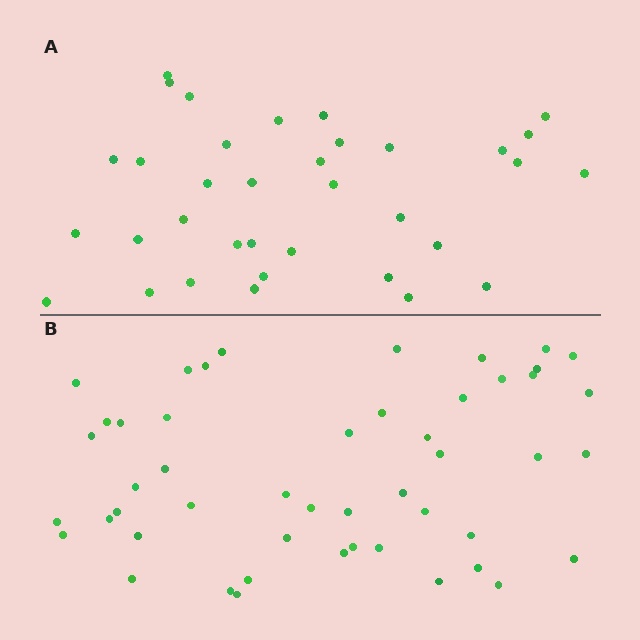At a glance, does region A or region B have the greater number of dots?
Region B (the bottom region) has more dots.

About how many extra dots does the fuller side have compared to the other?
Region B has approximately 15 more dots than region A.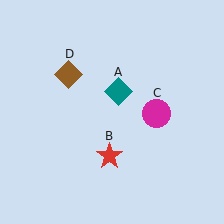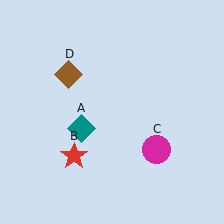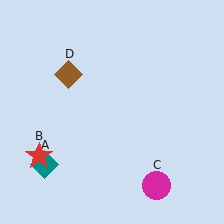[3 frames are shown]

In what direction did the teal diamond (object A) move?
The teal diamond (object A) moved down and to the left.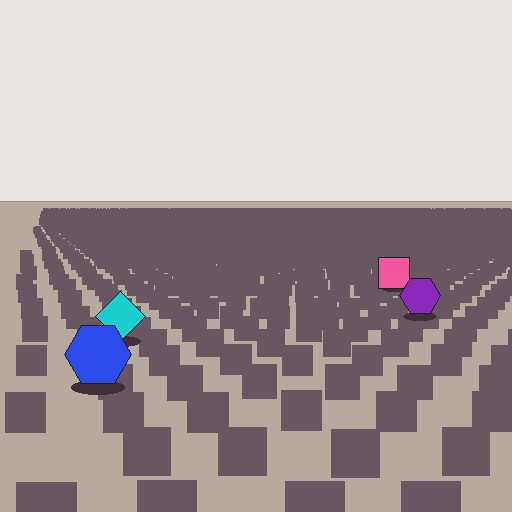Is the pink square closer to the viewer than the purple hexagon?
No. The purple hexagon is closer — you can tell from the texture gradient: the ground texture is coarser near it.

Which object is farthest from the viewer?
The pink square is farthest from the viewer. It appears smaller and the ground texture around it is denser.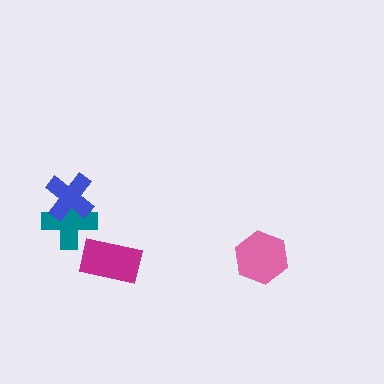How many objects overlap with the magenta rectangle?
0 objects overlap with the magenta rectangle.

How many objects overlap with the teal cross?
1 object overlaps with the teal cross.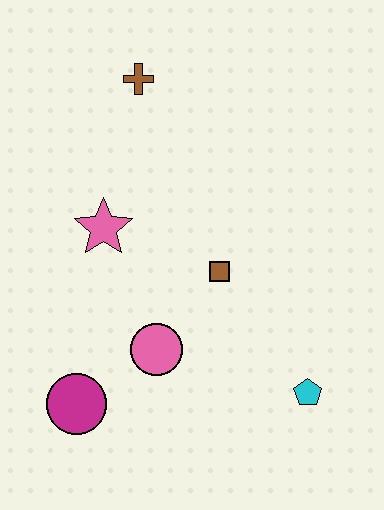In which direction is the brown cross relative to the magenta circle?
The brown cross is above the magenta circle.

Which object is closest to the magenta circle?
The pink circle is closest to the magenta circle.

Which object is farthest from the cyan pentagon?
The brown cross is farthest from the cyan pentagon.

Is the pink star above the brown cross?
No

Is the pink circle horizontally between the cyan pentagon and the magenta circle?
Yes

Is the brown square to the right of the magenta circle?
Yes